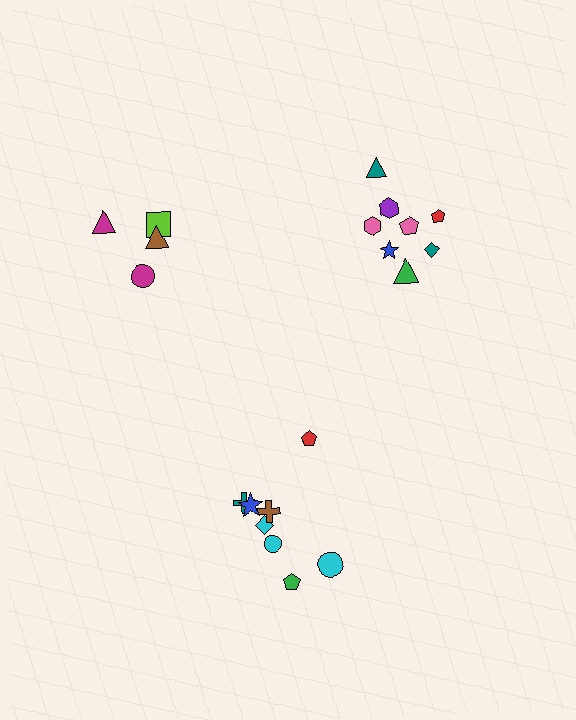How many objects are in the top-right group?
There are 8 objects.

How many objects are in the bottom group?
There are 8 objects.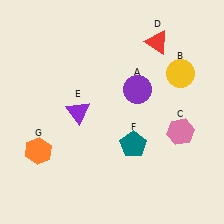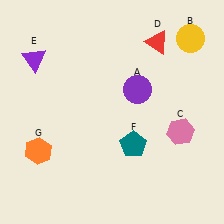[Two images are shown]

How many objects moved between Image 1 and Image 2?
2 objects moved between the two images.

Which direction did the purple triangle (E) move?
The purple triangle (E) moved up.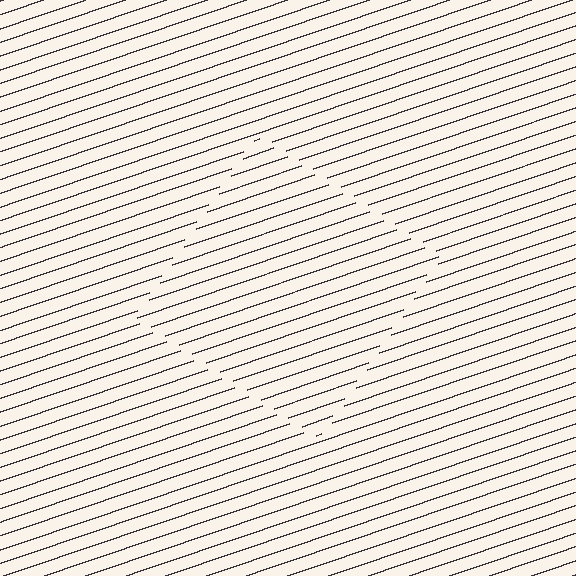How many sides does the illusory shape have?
4 sides — the line-ends trace a square.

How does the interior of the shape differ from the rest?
The interior of the shape contains the same grating, shifted by half a period — the contour is defined by the phase discontinuity where line-ends from the inner and outer gratings abut.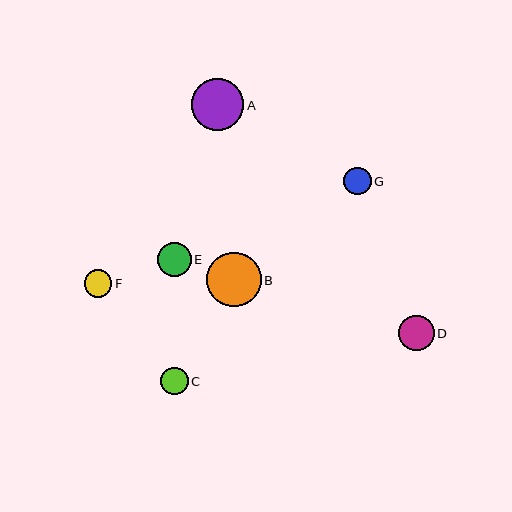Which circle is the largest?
Circle B is the largest with a size of approximately 55 pixels.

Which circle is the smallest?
Circle G is the smallest with a size of approximately 27 pixels.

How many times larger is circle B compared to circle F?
Circle B is approximately 2.0 times the size of circle F.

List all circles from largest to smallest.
From largest to smallest: B, A, D, E, F, C, G.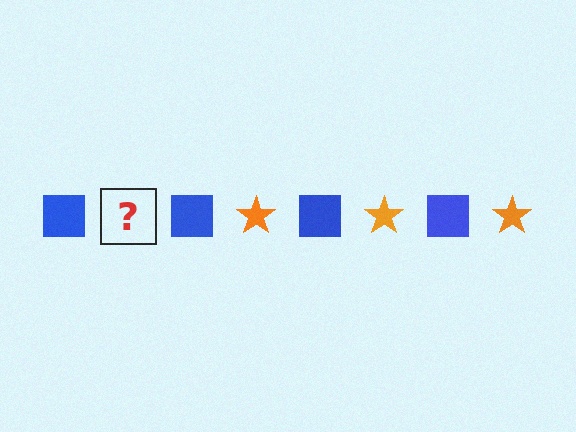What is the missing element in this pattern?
The missing element is an orange star.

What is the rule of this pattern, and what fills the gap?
The rule is that the pattern alternates between blue square and orange star. The gap should be filled with an orange star.